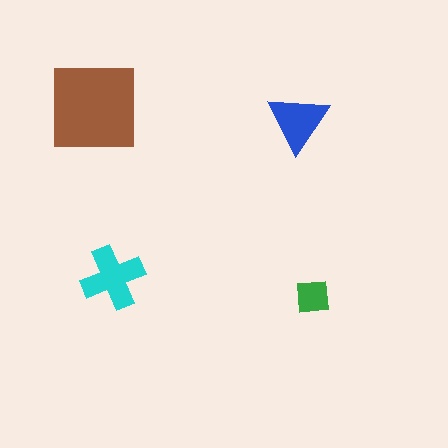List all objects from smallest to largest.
The green square, the blue triangle, the cyan cross, the brown square.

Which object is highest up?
The brown square is topmost.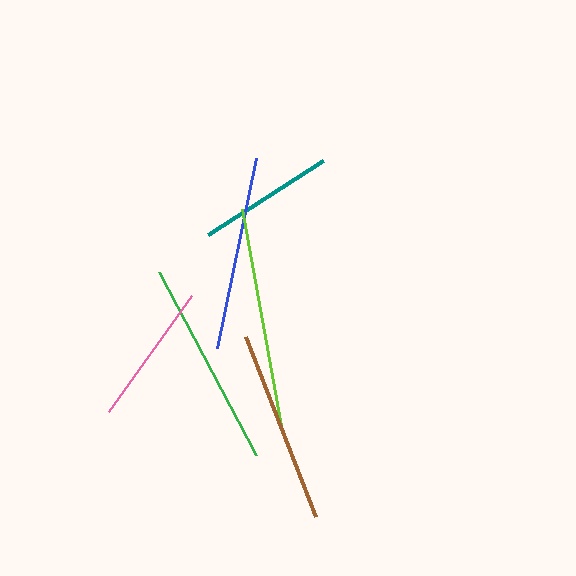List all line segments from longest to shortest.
From longest to shortest: lime, green, blue, brown, pink, teal.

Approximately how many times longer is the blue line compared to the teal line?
The blue line is approximately 1.4 times the length of the teal line.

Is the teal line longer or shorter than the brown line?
The brown line is longer than the teal line.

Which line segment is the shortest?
The teal line is the shortest at approximately 137 pixels.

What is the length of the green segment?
The green segment is approximately 208 pixels long.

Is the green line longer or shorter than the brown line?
The green line is longer than the brown line.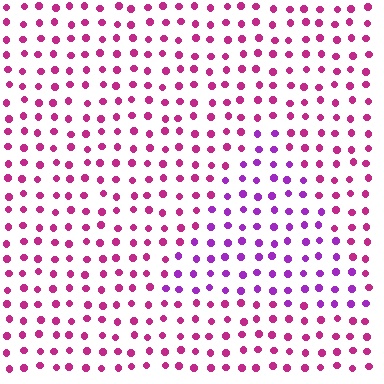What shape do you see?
I see a triangle.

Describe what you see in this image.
The image is filled with small magenta elements in a uniform arrangement. A triangle-shaped region is visible where the elements are tinted to a slightly different hue, forming a subtle color boundary.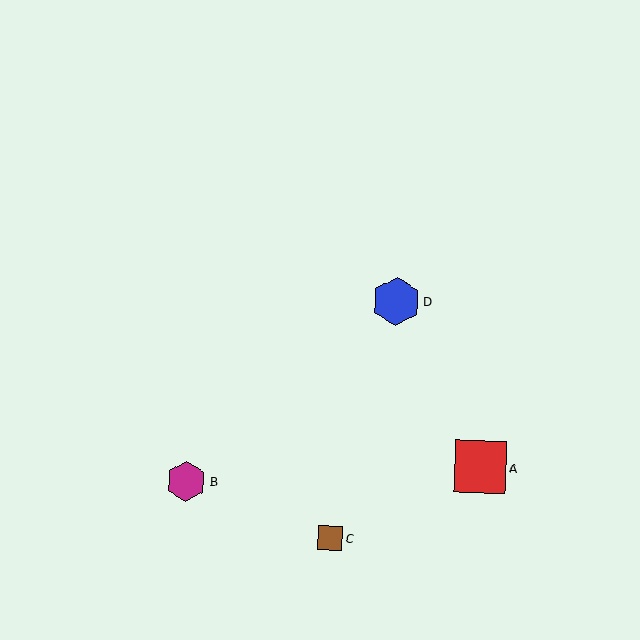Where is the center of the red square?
The center of the red square is at (481, 467).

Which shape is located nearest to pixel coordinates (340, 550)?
The brown square (labeled C) at (330, 538) is nearest to that location.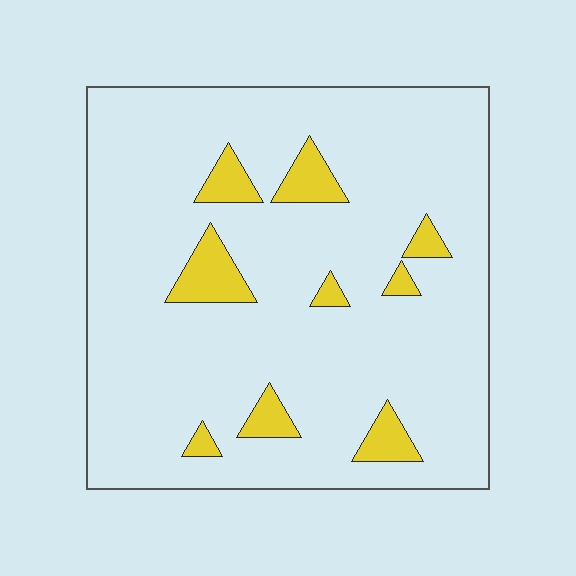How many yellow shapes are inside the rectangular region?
9.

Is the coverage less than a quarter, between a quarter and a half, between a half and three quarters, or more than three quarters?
Less than a quarter.